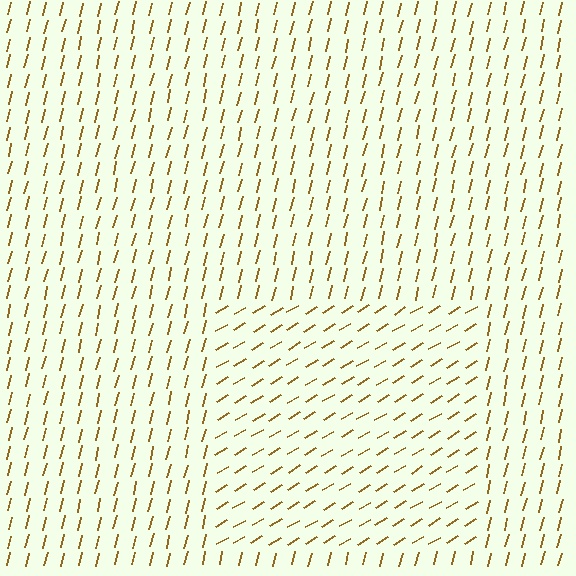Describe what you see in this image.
The image is filled with small brown line segments. A rectangle region in the image has lines oriented differently from the surrounding lines, creating a visible texture boundary.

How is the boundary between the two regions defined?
The boundary is defined purely by a change in line orientation (approximately 45 degrees difference). All lines are the same color and thickness.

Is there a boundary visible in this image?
Yes, there is a texture boundary formed by a change in line orientation.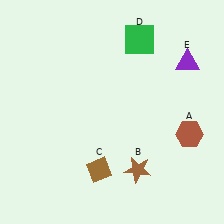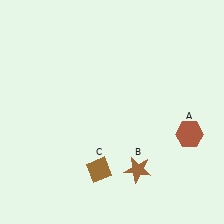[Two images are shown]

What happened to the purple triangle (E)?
The purple triangle (E) was removed in Image 2. It was in the top-right area of Image 1.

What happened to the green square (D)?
The green square (D) was removed in Image 2. It was in the top-right area of Image 1.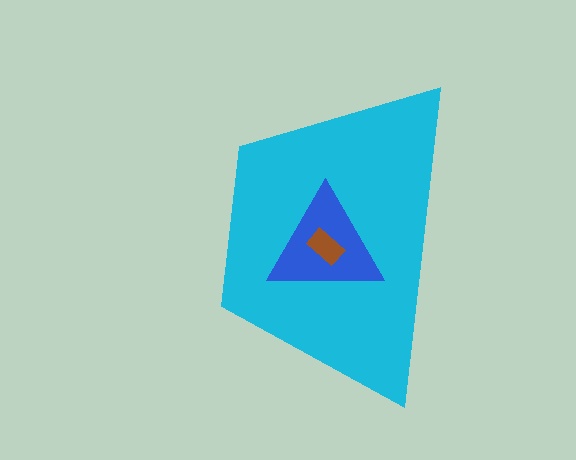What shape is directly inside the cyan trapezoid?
The blue triangle.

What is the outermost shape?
The cyan trapezoid.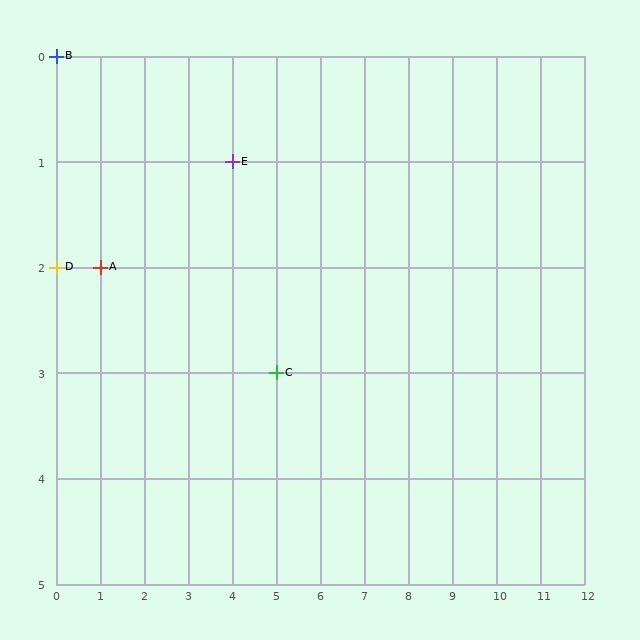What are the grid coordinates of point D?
Point D is at grid coordinates (0, 2).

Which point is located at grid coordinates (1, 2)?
Point A is at (1, 2).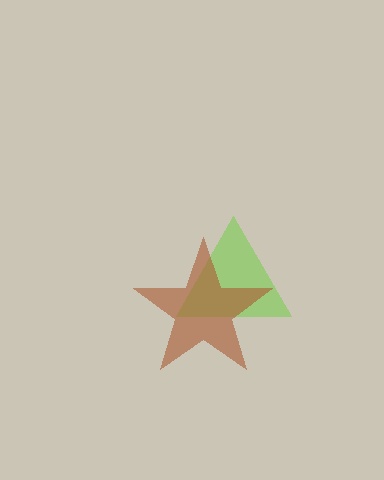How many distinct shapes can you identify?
There are 2 distinct shapes: a lime triangle, a brown star.